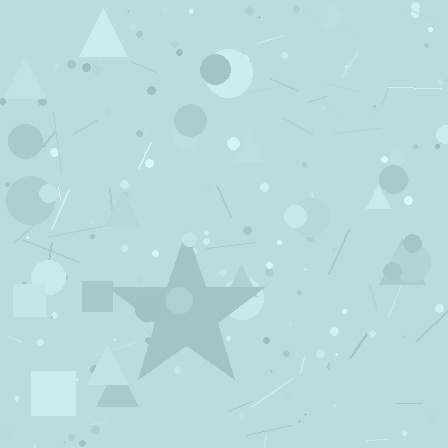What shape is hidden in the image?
A star is hidden in the image.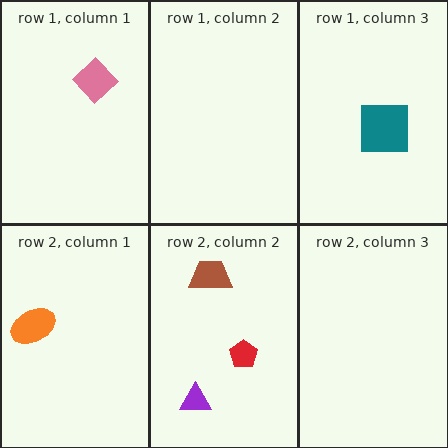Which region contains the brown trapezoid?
The row 2, column 2 region.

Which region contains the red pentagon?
The row 2, column 2 region.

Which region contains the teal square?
The row 1, column 3 region.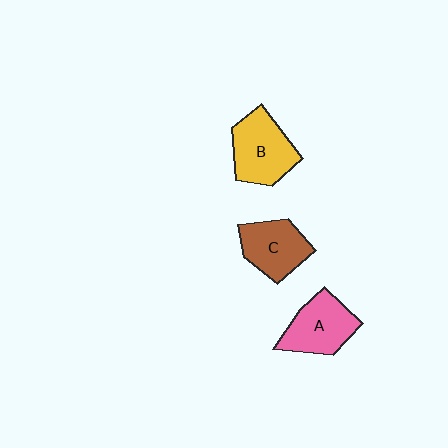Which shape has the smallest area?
Shape C (brown).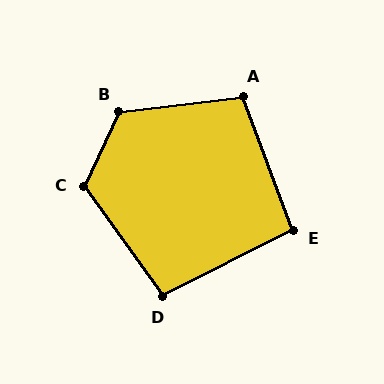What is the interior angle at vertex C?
Approximately 119 degrees (obtuse).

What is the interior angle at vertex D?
Approximately 99 degrees (obtuse).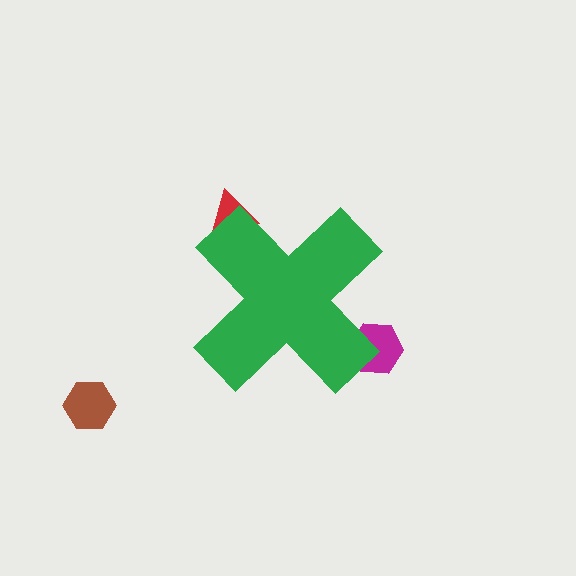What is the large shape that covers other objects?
A green cross.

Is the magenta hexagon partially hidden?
Yes, the magenta hexagon is partially hidden behind the green cross.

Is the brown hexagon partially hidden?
No, the brown hexagon is fully visible.